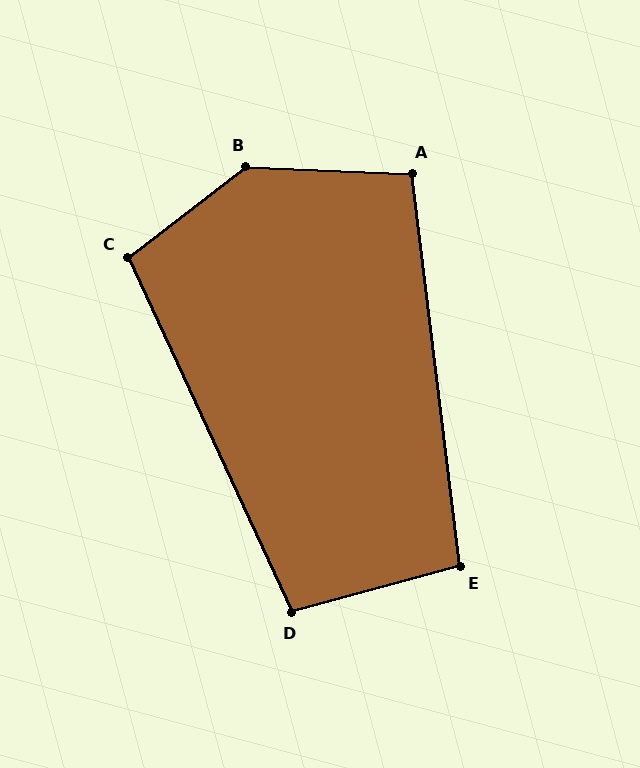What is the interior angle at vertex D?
Approximately 99 degrees (obtuse).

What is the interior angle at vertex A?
Approximately 99 degrees (obtuse).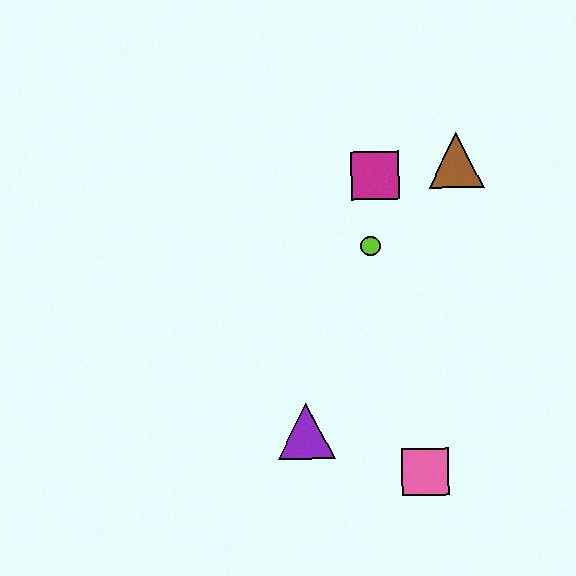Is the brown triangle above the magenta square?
Yes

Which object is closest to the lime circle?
The magenta square is closest to the lime circle.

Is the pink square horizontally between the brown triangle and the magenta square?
Yes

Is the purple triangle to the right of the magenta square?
No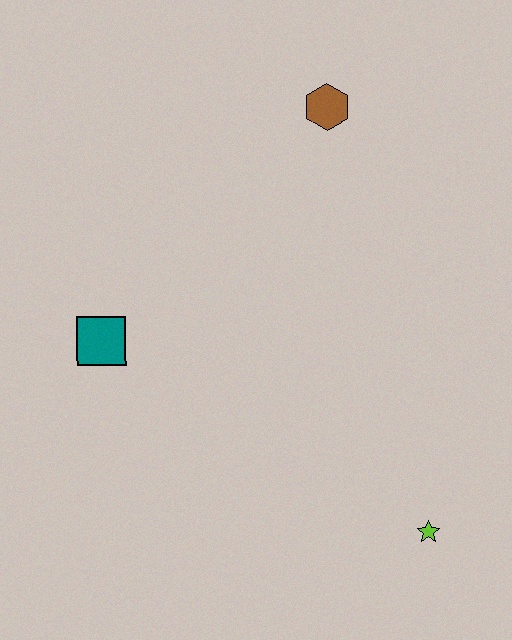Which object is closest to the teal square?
The brown hexagon is closest to the teal square.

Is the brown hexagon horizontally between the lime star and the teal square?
Yes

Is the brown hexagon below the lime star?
No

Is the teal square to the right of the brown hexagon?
No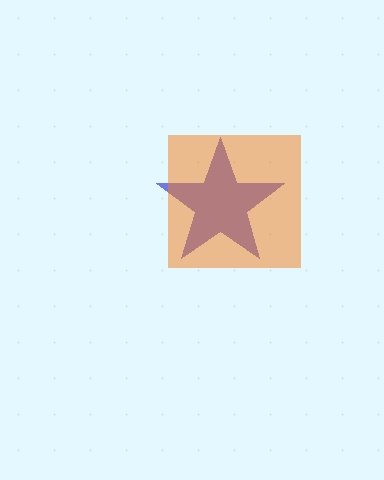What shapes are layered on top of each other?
The layered shapes are: a blue star, an orange square.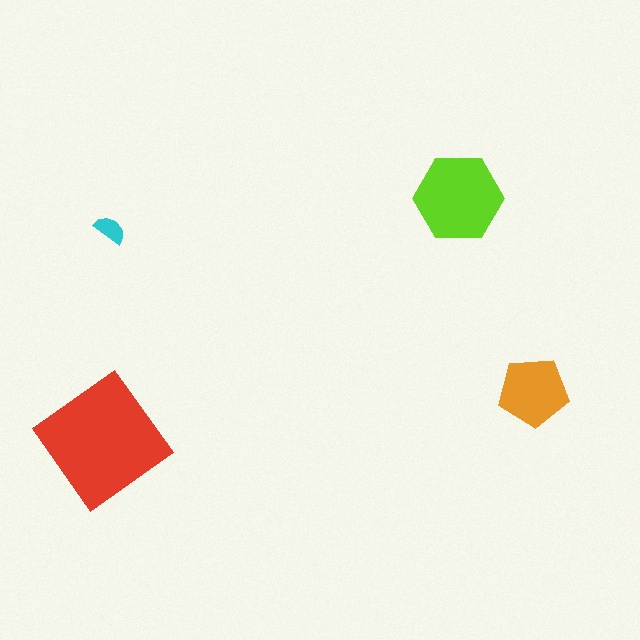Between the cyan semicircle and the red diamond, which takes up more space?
The red diamond.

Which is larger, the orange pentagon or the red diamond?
The red diamond.